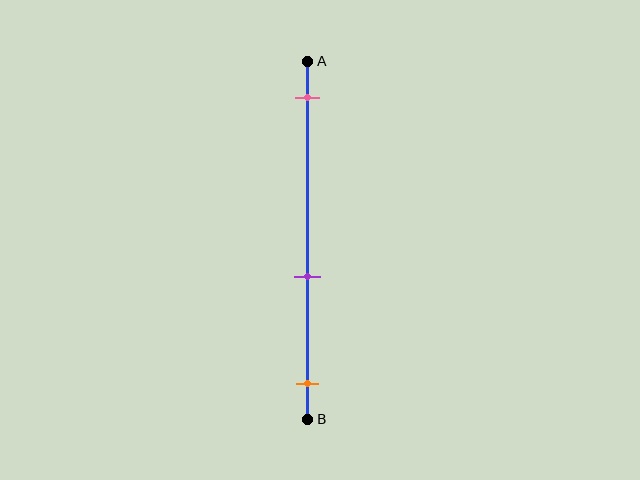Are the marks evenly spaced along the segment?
No, the marks are not evenly spaced.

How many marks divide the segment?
There are 3 marks dividing the segment.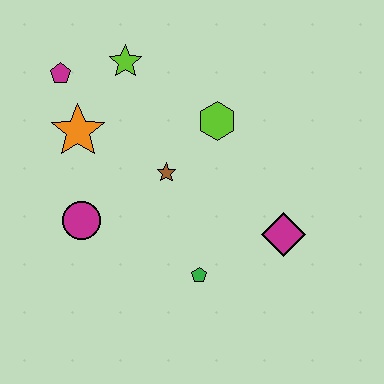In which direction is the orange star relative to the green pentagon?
The orange star is above the green pentagon.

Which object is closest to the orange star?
The magenta pentagon is closest to the orange star.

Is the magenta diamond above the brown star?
No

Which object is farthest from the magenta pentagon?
The magenta diamond is farthest from the magenta pentagon.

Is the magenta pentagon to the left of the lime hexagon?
Yes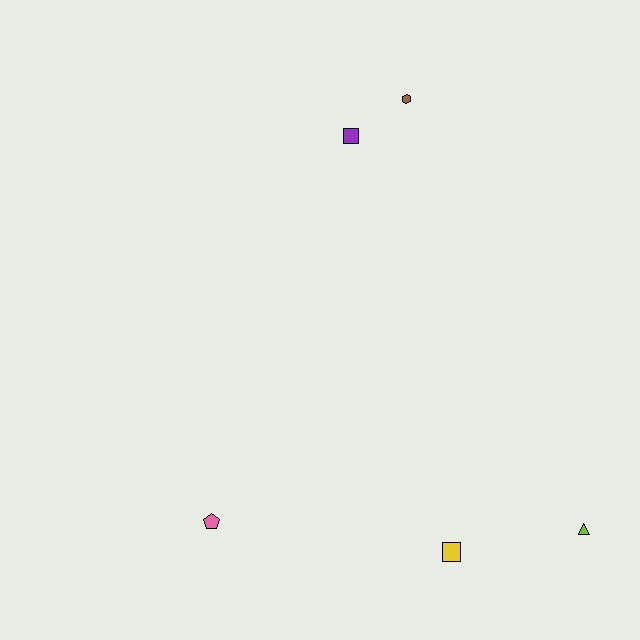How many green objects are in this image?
There are no green objects.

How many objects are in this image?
There are 5 objects.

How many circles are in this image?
There are no circles.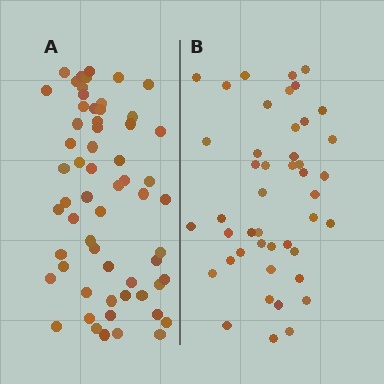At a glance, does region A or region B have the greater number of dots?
Region A (the left region) has more dots.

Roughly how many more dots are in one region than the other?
Region A has approximately 15 more dots than region B.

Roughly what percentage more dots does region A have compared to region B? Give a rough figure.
About 35% more.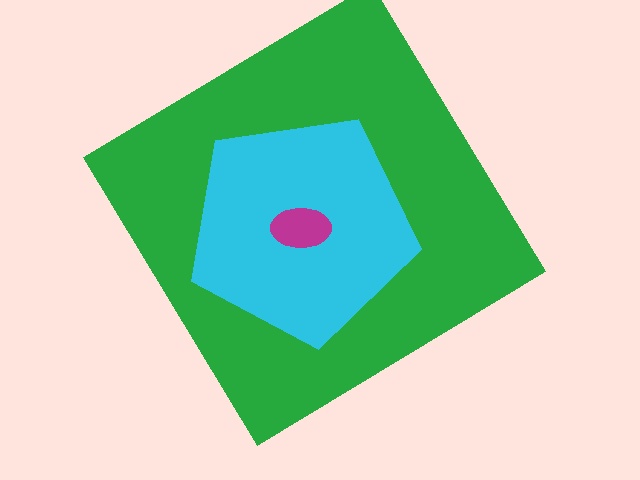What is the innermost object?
The magenta ellipse.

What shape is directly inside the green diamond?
The cyan pentagon.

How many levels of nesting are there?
3.